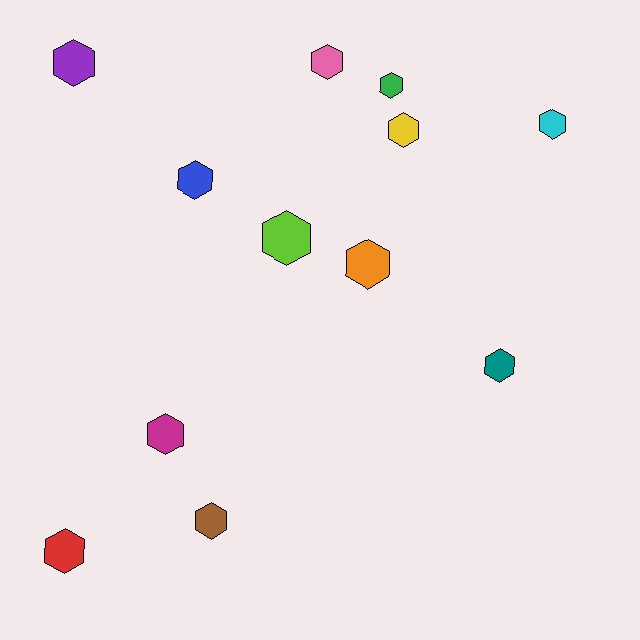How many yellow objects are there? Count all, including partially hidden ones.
There is 1 yellow object.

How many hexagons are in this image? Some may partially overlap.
There are 12 hexagons.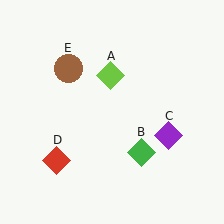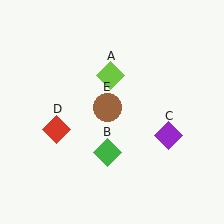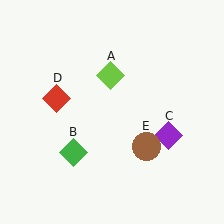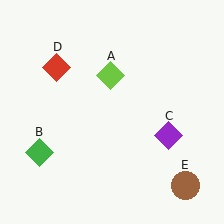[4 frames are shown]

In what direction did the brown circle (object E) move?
The brown circle (object E) moved down and to the right.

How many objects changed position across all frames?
3 objects changed position: green diamond (object B), red diamond (object D), brown circle (object E).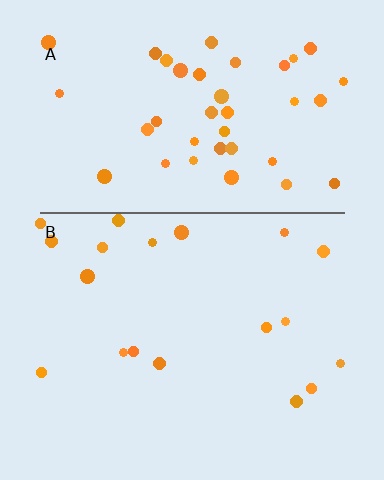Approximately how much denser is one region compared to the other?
Approximately 2.2× — region A over region B.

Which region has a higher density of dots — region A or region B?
A (the top).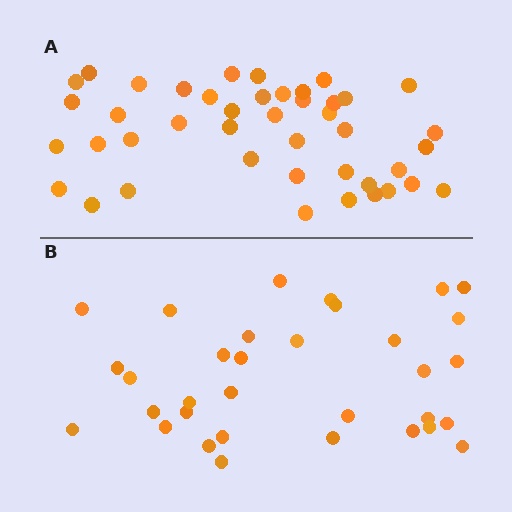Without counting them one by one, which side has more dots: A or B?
Region A (the top region) has more dots.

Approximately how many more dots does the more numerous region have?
Region A has roughly 10 or so more dots than region B.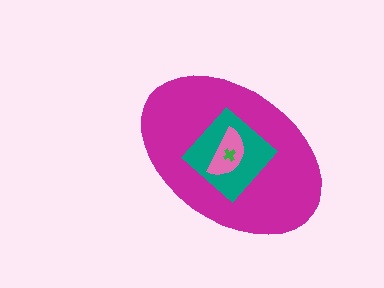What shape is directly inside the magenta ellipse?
The teal diamond.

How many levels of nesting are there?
4.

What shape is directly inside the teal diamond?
The pink semicircle.